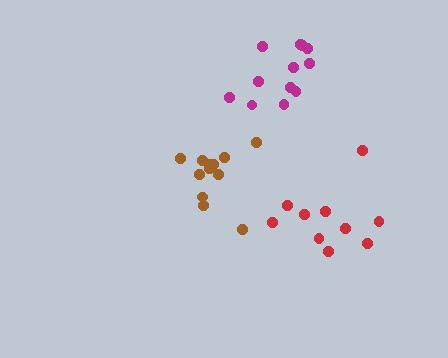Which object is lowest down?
The red cluster is bottommost.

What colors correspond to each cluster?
The clusters are colored: magenta, brown, red.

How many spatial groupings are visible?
There are 3 spatial groupings.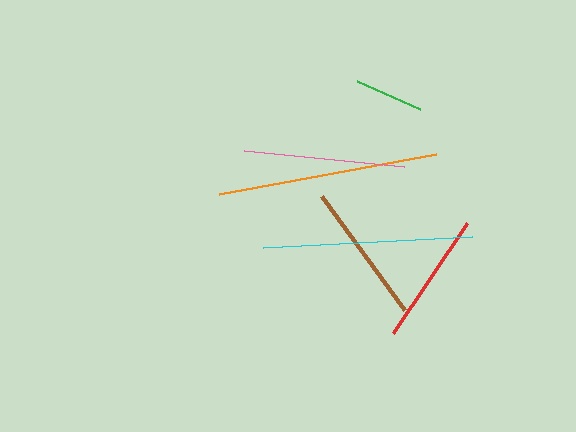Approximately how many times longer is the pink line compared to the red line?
The pink line is approximately 1.2 times the length of the red line.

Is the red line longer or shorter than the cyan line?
The cyan line is longer than the red line.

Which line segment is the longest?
The orange line is the longest at approximately 221 pixels.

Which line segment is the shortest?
The green line is the shortest at approximately 69 pixels.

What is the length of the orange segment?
The orange segment is approximately 221 pixels long.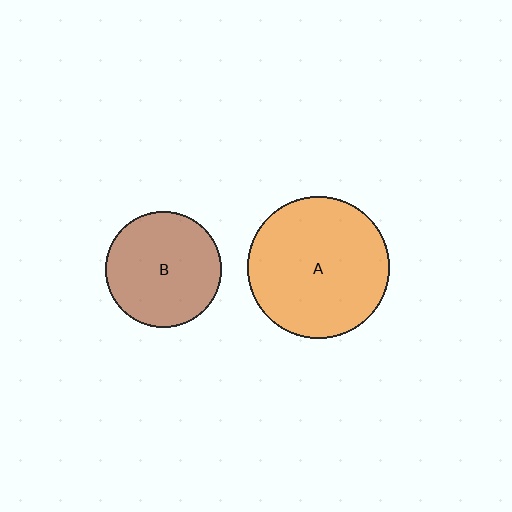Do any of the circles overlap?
No, none of the circles overlap.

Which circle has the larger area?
Circle A (orange).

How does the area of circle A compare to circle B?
Approximately 1.5 times.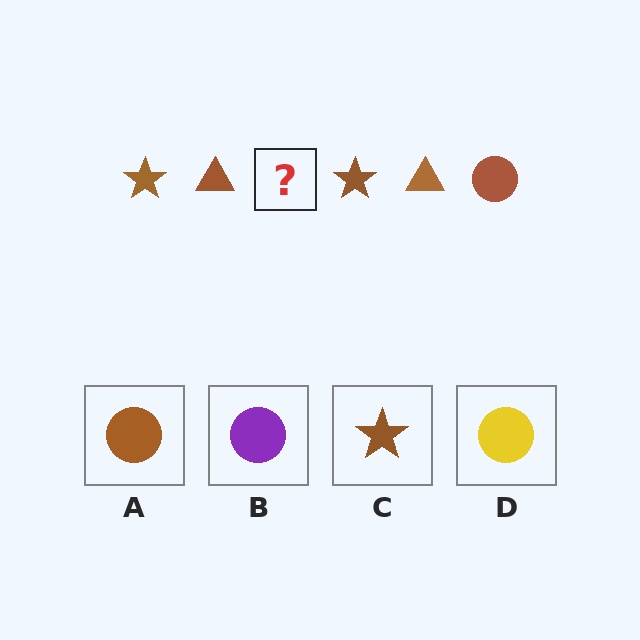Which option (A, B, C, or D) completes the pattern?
A.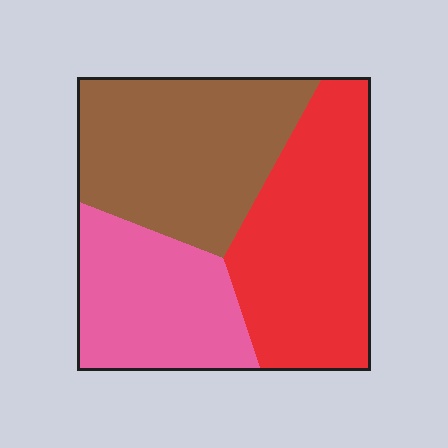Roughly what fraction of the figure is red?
Red covers 37% of the figure.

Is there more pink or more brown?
Brown.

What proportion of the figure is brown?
Brown takes up between a quarter and a half of the figure.